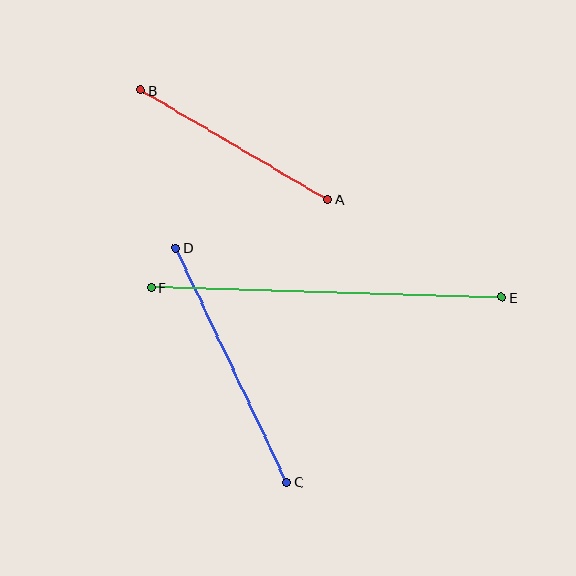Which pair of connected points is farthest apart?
Points E and F are farthest apart.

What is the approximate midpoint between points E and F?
The midpoint is at approximately (326, 292) pixels.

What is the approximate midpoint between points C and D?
The midpoint is at approximately (231, 365) pixels.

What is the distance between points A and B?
The distance is approximately 216 pixels.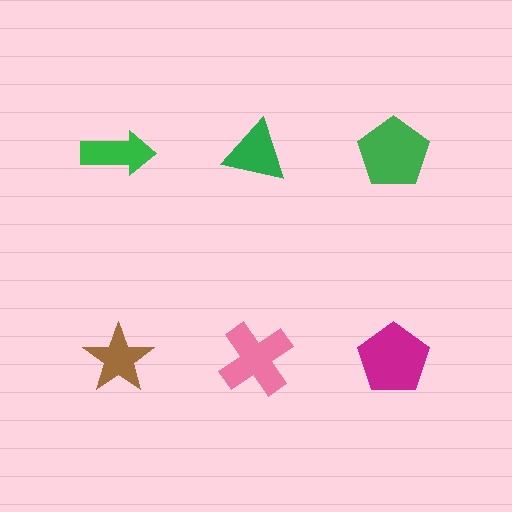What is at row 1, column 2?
A green triangle.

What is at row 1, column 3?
A green pentagon.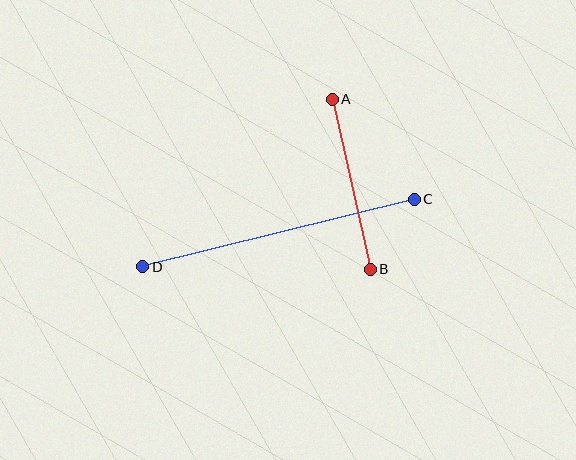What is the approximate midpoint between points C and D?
The midpoint is at approximately (278, 233) pixels.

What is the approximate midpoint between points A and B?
The midpoint is at approximately (351, 184) pixels.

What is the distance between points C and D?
The distance is approximately 280 pixels.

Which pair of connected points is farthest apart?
Points C and D are farthest apart.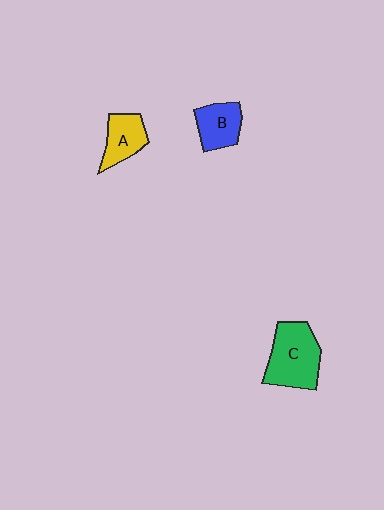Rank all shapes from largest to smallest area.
From largest to smallest: C (green), B (blue), A (yellow).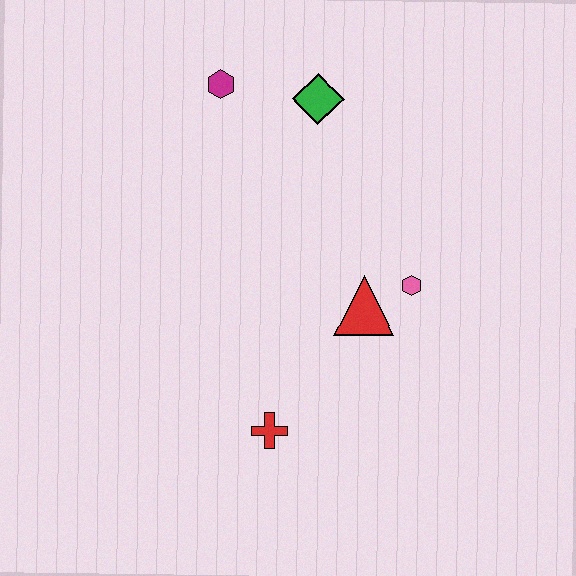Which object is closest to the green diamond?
The magenta hexagon is closest to the green diamond.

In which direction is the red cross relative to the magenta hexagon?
The red cross is below the magenta hexagon.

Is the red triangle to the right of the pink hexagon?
No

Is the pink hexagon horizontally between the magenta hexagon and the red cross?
No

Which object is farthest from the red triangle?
The magenta hexagon is farthest from the red triangle.